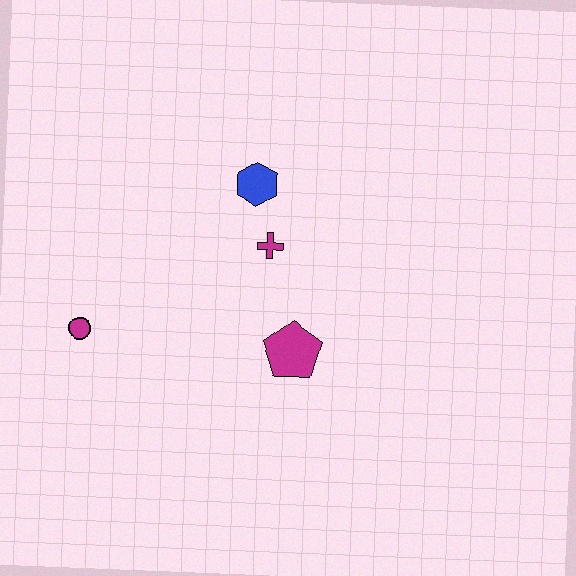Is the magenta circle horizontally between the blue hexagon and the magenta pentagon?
No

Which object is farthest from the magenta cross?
The magenta circle is farthest from the magenta cross.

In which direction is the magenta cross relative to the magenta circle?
The magenta cross is to the right of the magenta circle.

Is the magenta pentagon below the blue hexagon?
Yes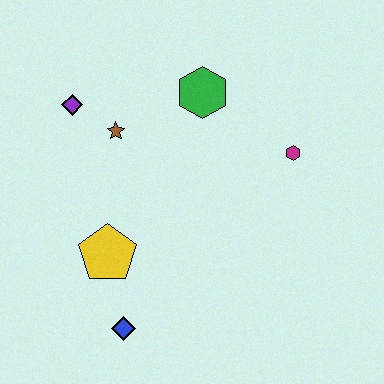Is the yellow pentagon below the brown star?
Yes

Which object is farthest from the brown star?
The blue diamond is farthest from the brown star.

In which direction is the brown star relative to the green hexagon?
The brown star is to the left of the green hexagon.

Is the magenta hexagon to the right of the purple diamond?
Yes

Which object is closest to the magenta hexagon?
The green hexagon is closest to the magenta hexagon.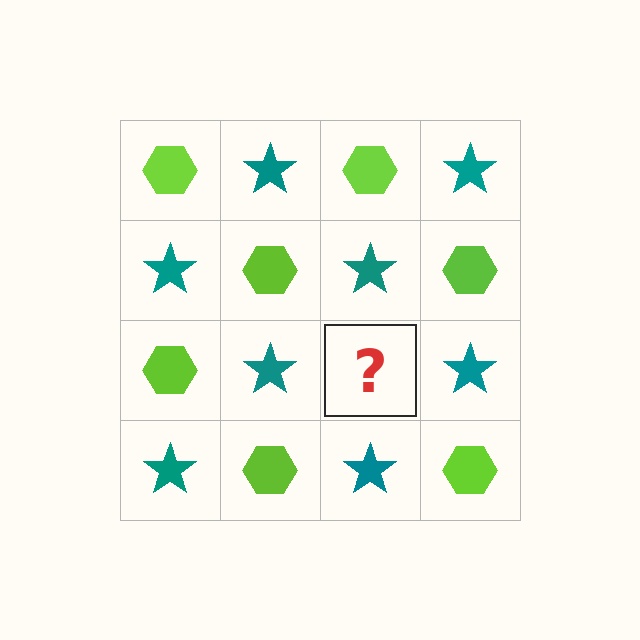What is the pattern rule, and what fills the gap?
The rule is that it alternates lime hexagon and teal star in a checkerboard pattern. The gap should be filled with a lime hexagon.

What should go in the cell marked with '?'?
The missing cell should contain a lime hexagon.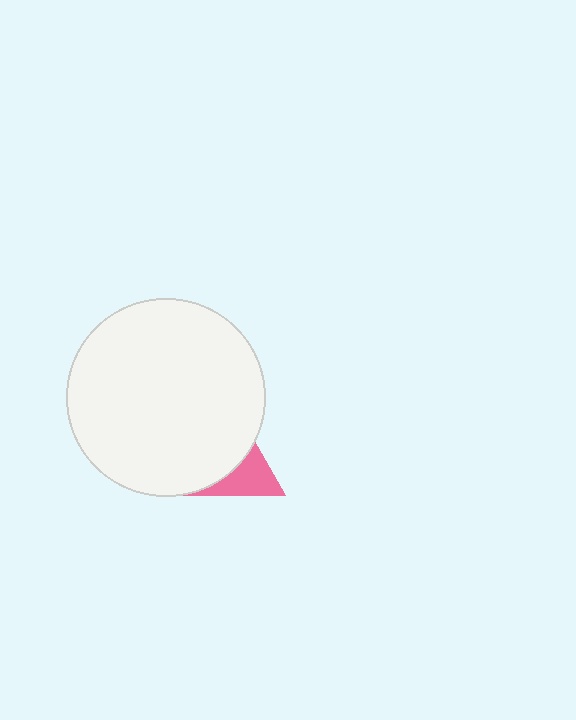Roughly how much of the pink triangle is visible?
A small part of it is visible (roughly 33%).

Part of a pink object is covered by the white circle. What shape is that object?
It is a triangle.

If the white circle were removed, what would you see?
You would see the complete pink triangle.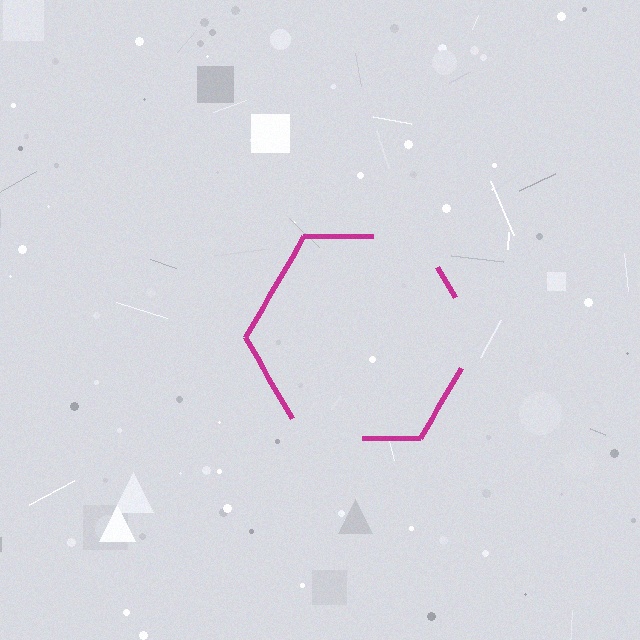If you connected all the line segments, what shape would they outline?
They would outline a hexagon.